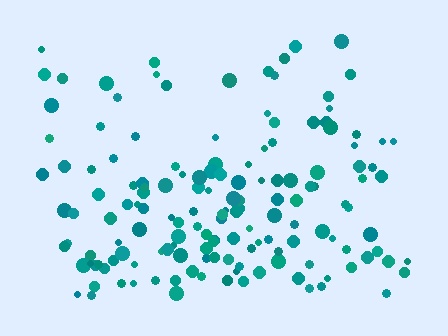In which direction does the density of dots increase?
From top to bottom, with the bottom side densest.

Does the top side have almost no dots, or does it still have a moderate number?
Still a moderate number, just noticeably fewer than the bottom.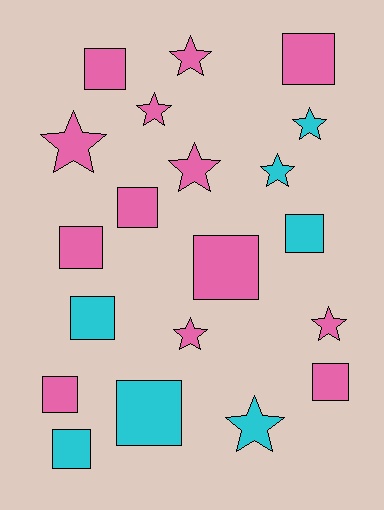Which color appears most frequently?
Pink, with 13 objects.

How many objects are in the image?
There are 20 objects.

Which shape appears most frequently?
Square, with 11 objects.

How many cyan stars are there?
There are 3 cyan stars.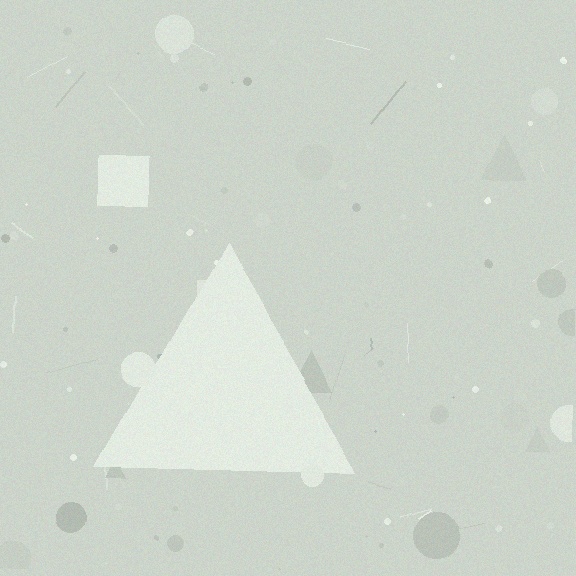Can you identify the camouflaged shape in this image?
The camouflaged shape is a triangle.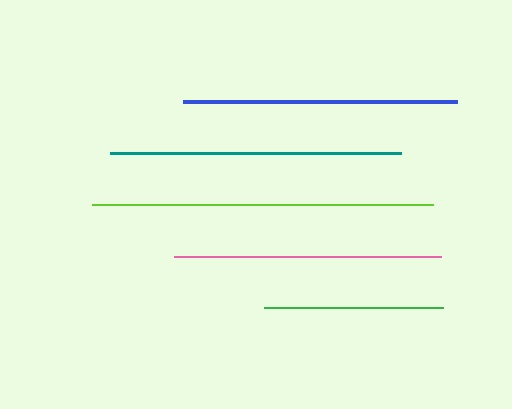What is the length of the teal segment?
The teal segment is approximately 291 pixels long.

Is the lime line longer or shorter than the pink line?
The lime line is longer than the pink line.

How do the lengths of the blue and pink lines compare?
The blue and pink lines are approximately the same length.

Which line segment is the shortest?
The green line is the shortest at approximately 178 pixels.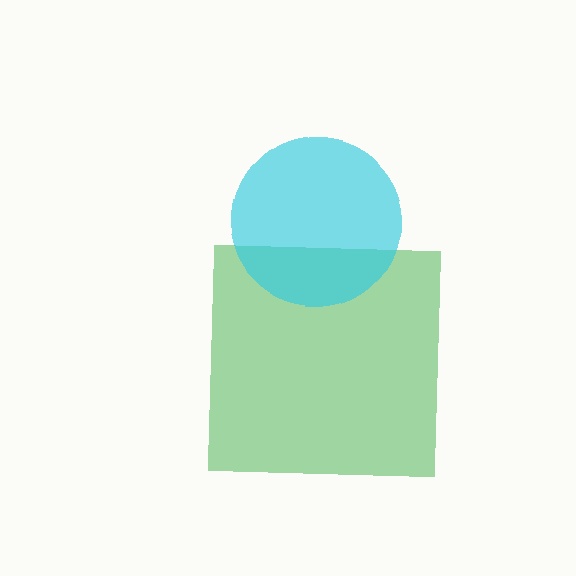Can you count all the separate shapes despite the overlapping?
Yes, there are 2 separate shapes.